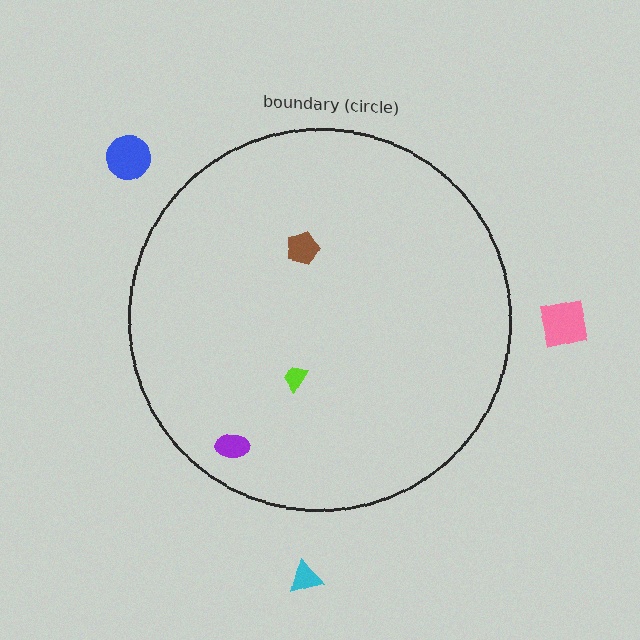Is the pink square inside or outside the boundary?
Outside.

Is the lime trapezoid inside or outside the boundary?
Inside.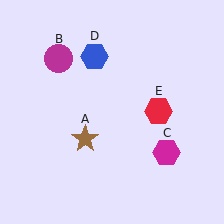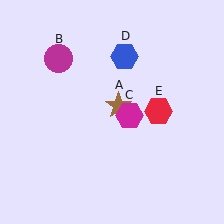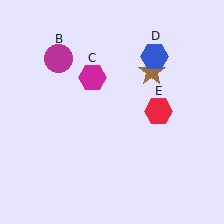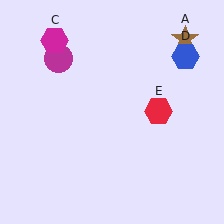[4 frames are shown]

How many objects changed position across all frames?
3 objects changed position: brown star (object A), magenta hexagon (object C), blue hexagon (object D).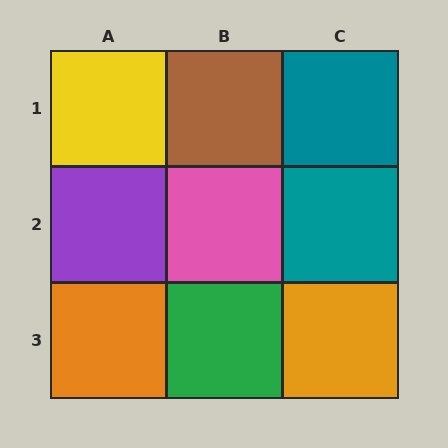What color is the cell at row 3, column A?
Orange.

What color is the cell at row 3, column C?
Orange.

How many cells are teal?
2 cells are teal.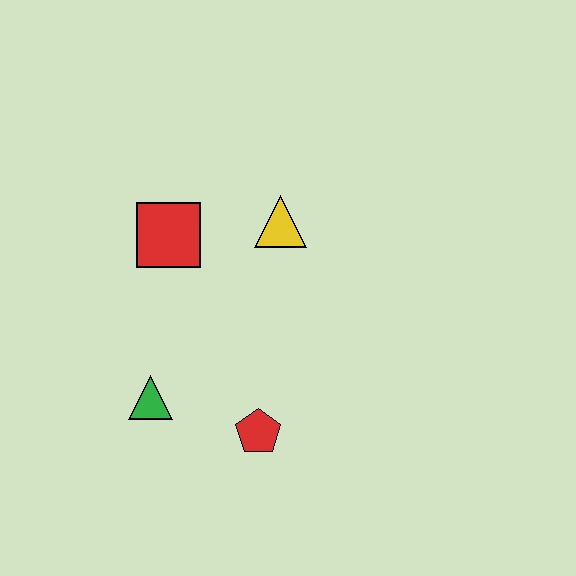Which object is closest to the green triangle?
The red pentagon is closest to the green triangle.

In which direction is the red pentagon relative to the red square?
The red pentagon is below the red square.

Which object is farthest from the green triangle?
The yellow triangle is farthest from the green triangle.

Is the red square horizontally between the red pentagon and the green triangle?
Yes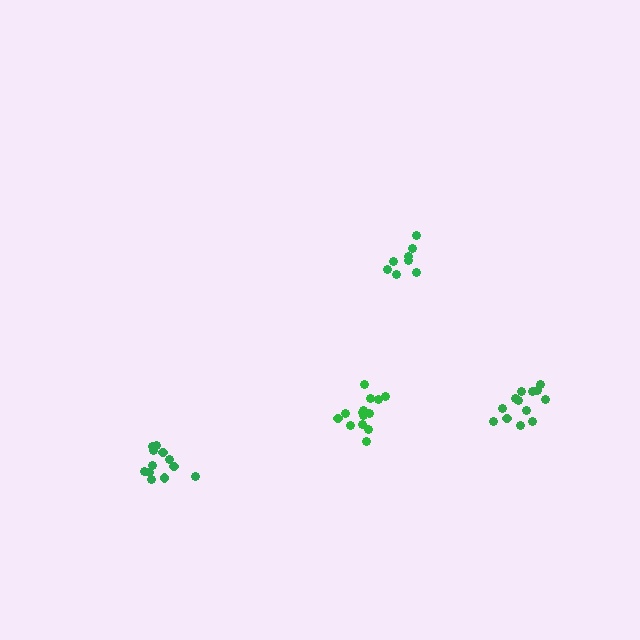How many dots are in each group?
Group 1: 14 dots, Group 2: 13 dots, Group 3: 12 dots, Group 4: 8 dots (47 total).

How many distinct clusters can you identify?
There are 4 distinct clusters.